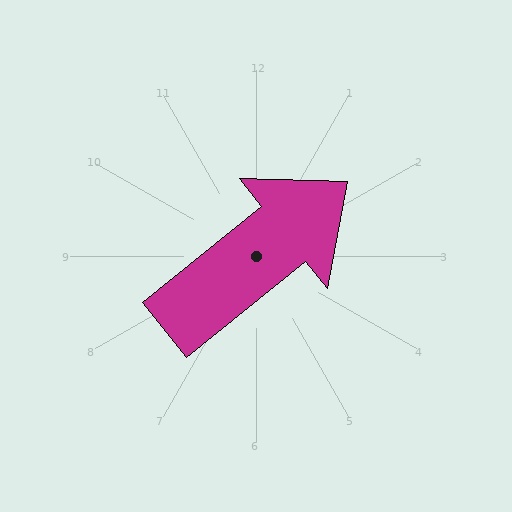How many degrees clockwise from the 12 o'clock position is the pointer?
Approximately 51 degrees.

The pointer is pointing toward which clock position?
Roughly 2 o'clock.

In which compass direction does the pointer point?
Northeast.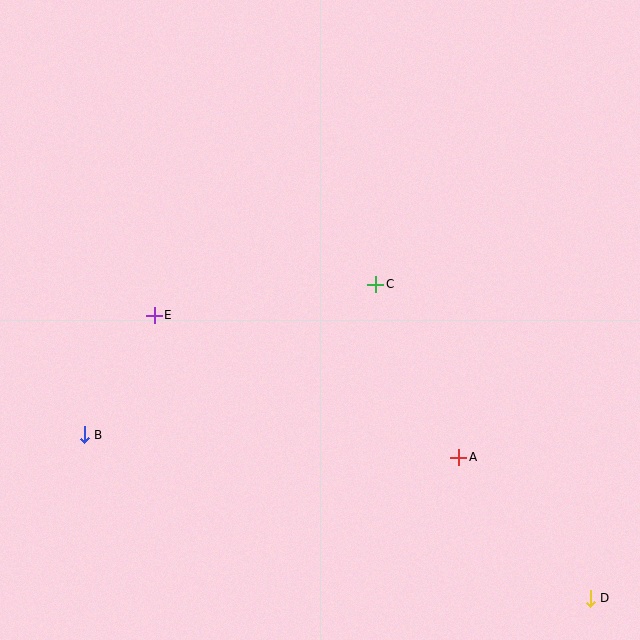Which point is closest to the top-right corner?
Point C is closest to the top-right corner.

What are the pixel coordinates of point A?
Point A is at (459, 457).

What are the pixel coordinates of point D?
Point D is at (590, 598).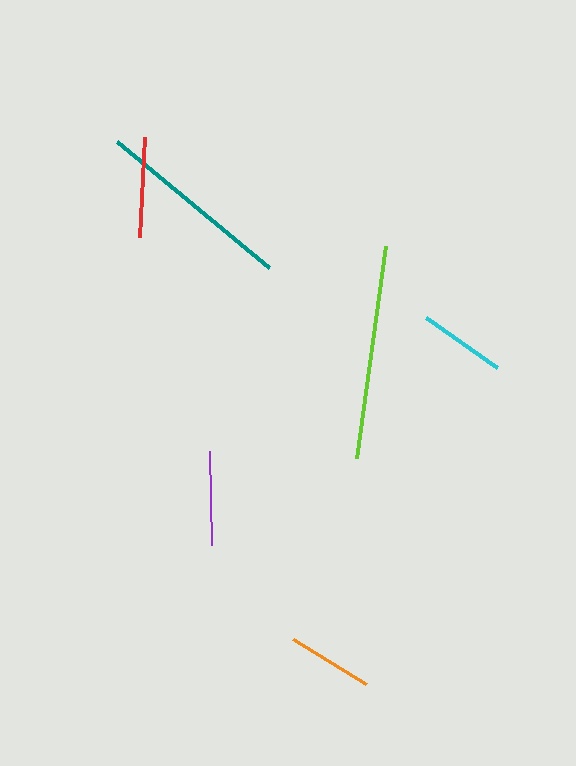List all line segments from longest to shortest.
From longest to shortest: lime, teal, red, purple, cyan, orange.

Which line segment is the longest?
The lime line is the longest at approximately 214 pixels.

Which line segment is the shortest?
The orange line is the shortest at approximately 86 pixels.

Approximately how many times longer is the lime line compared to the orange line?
The lime line is approximately 2.5 times the length of the orange line.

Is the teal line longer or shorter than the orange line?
The teal line is longer than the orange line.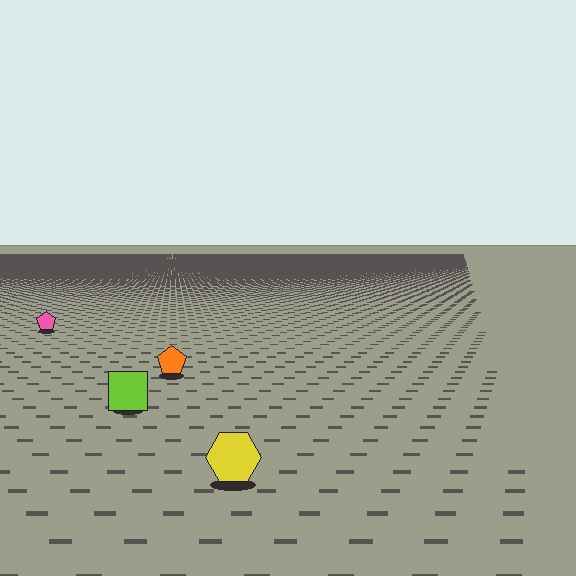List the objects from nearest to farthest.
From nearest to farthest: the yellow hexagon, the lime square, the orange pentagon, the pink pentagon.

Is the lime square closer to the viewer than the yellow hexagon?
No. The yellow hexagon is closer — you can tell from the texture gradient: the ground texture is coarser near it.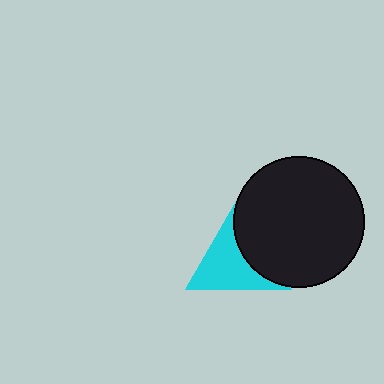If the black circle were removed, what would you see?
You would see the complete cyan triangle.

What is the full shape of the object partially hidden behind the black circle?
The partially hidden object is a cyan triangle.